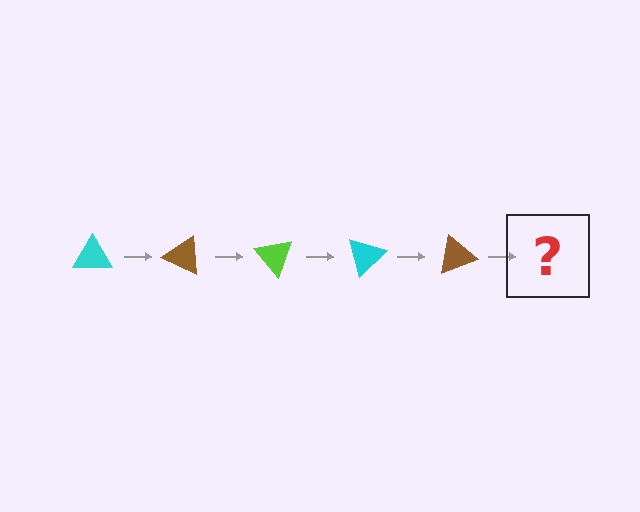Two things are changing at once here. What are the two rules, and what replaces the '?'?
The two rules are that it rotates 25 degrees each step and the color cycles through cyan, brown, and lime. The '?' should be a lime triangle, rotated 125 degrees from the start.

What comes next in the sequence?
The next element should be a lime triangle, rotated 125 degrees from the start.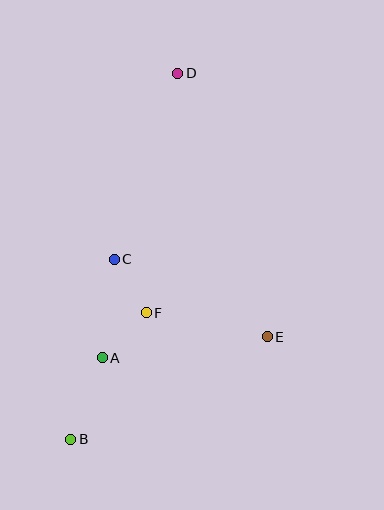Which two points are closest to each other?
Points C and F are closest to each other.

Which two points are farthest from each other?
Points B and D are farthest from each other.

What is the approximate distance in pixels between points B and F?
The distance between B and F is approximately 148 pixels.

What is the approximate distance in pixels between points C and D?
The distance between C and D is approximately 196 pixels.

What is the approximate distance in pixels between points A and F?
The distance between A and F is approximately 63 pixels.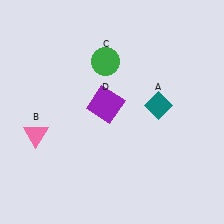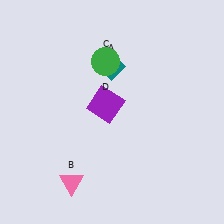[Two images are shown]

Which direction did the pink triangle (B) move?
The pink triangle (B) moved down.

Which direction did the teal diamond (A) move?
The teal diamond (A) moved left.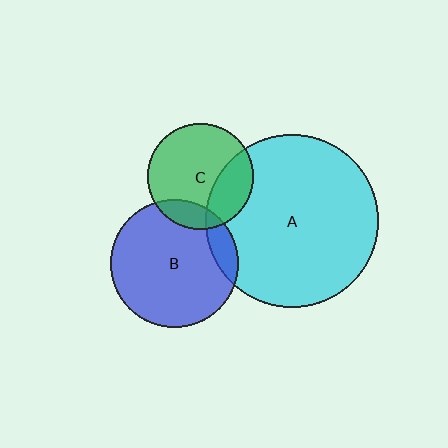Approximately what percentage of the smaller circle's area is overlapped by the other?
Approximately 10%.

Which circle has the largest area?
Circle A (cyan).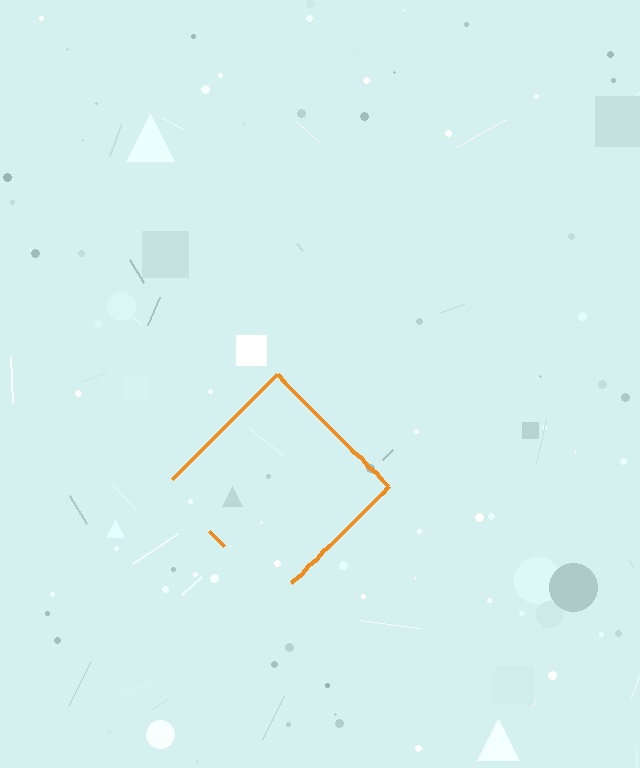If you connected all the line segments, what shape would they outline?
They would outline a diamond.